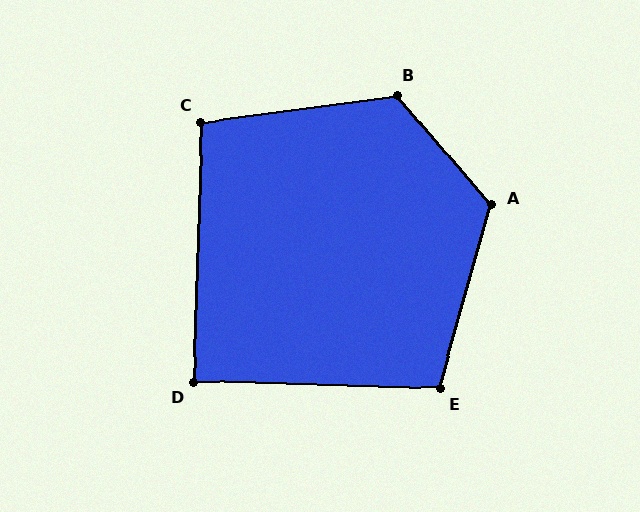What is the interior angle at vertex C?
Approximately 100 degrees (obtuse).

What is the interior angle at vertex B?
Approximately 122 degrees (obtuse).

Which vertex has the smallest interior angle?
D, at approximately 90 degrees.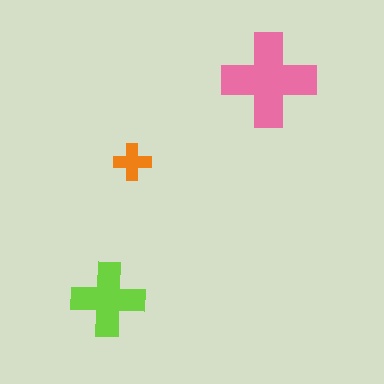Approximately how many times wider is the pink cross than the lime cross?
About 1.5 times wider.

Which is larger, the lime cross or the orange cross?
The lime one.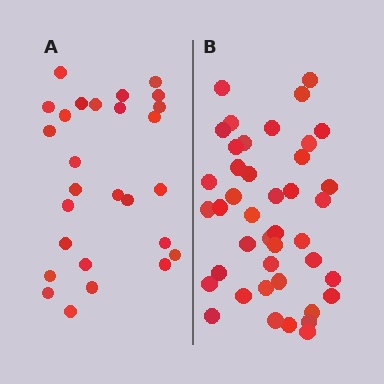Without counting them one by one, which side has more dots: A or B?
Region B (the right region) has more dots.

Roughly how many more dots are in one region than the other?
Region B has approximately 15 more dots than region A.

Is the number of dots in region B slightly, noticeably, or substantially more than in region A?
Region B has substantially more. The ratio is roughly 1.6 to 1.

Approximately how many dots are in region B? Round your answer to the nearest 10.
About 40 dots. (The exact count is 42, which rounds to 40.)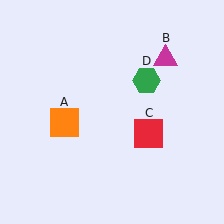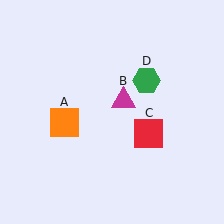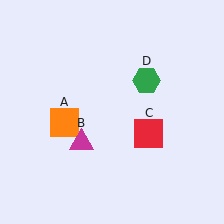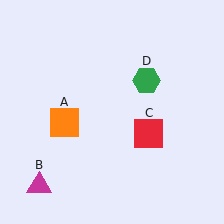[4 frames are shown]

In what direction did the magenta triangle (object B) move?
The magenta triangle (object B) moved down and to the left.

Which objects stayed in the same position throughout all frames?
Orange square (object A) and red square (object C) and green hexagon (object D) remained stationary.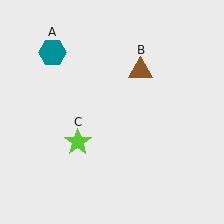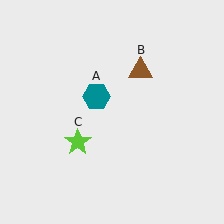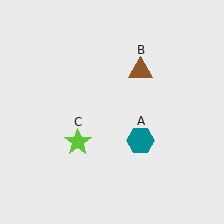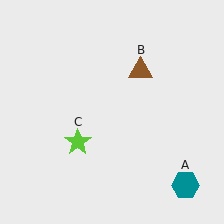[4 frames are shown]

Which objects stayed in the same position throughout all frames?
Brown triangle (object B) and lime star (object C) remained stationary.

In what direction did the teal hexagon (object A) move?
The teal hexagon (object A) moved down and to the right.